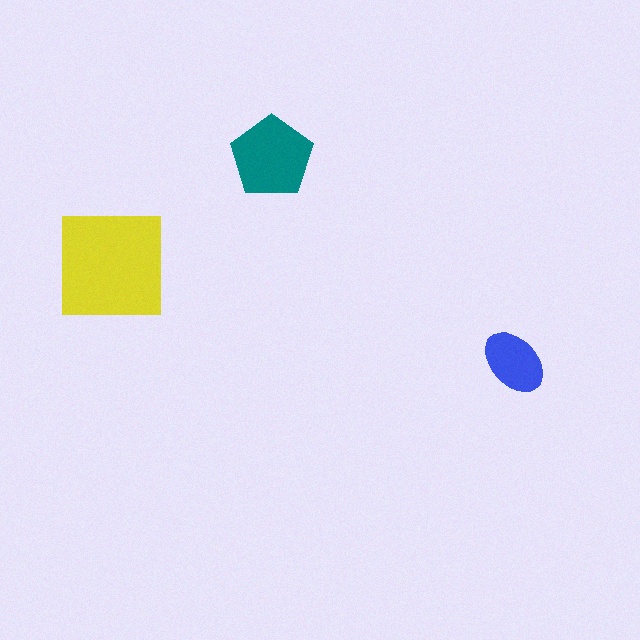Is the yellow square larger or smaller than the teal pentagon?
Larger.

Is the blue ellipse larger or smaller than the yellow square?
Smaller.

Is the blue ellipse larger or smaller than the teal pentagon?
Smaller.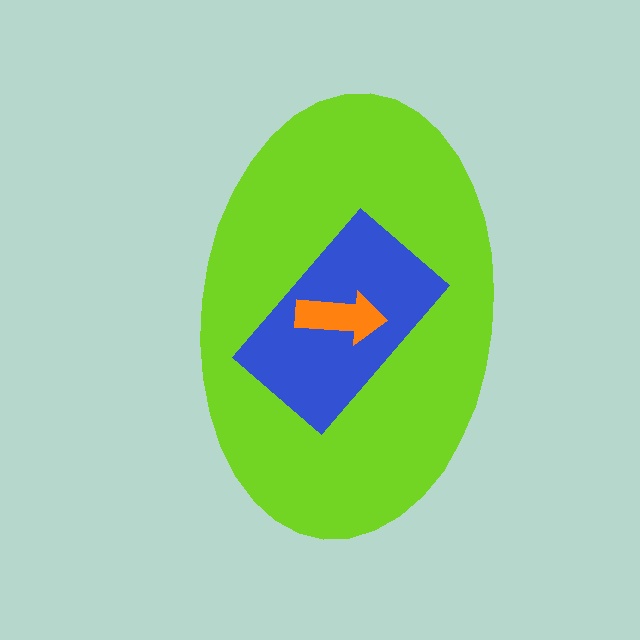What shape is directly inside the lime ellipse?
The blue rectangle.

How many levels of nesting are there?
3.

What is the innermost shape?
The orange arrow.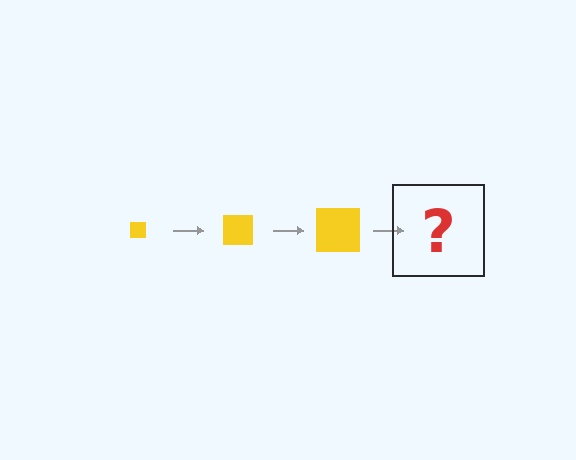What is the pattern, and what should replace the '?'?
The pattern is that the square gets progressively larger each step. The '?' should be a yellow square, larger than the previous one.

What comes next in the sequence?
The next element should be a yellow square, larger than the previous one.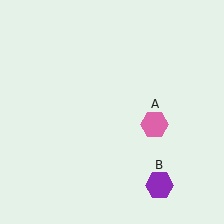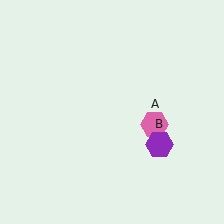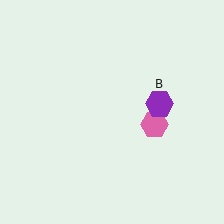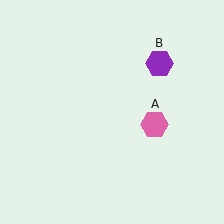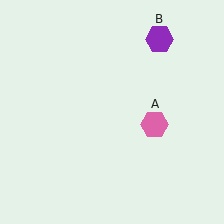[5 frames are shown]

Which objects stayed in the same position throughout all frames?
Pink hexagon (object A) remained stationary.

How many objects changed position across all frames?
1 object changed position: purple hexagon (object B).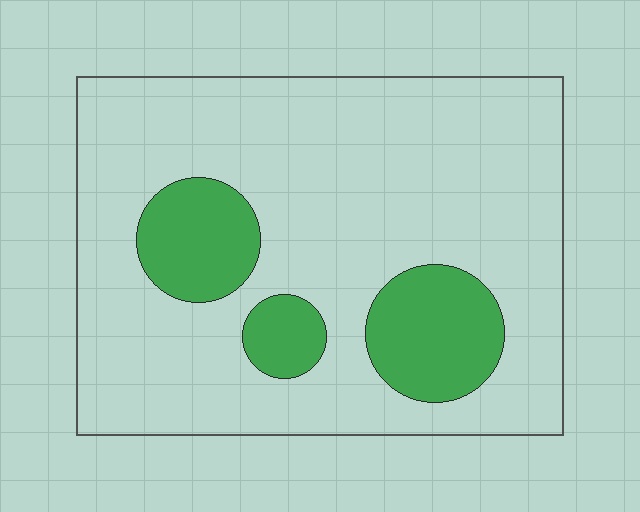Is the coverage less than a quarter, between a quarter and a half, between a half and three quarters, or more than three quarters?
Less than a quarter.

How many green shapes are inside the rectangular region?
3.